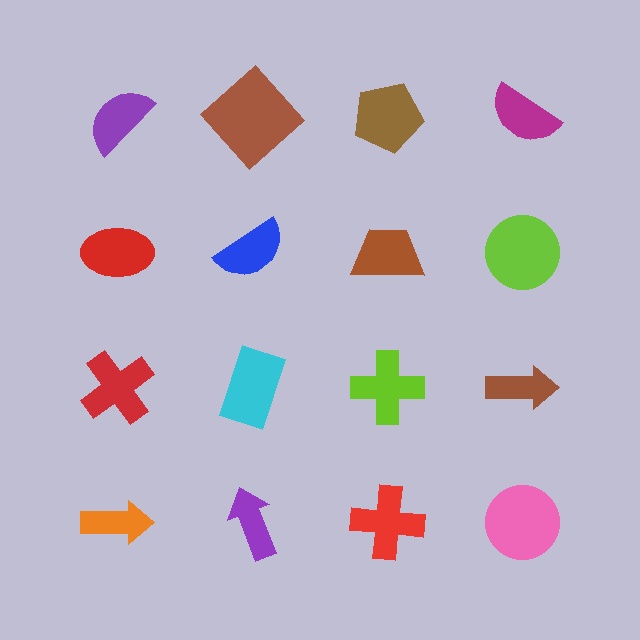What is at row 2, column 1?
A red ellipse.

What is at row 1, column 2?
A brown diamond.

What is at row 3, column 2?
A cyan rectangle.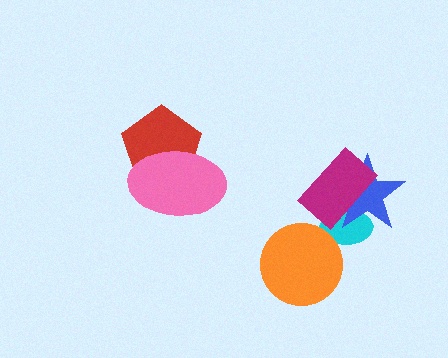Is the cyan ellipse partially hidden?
Yes, it is partially covered by another shape.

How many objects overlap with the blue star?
2 objects overlap with the blue star.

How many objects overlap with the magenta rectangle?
2 objects overlap with the magenta rectangle.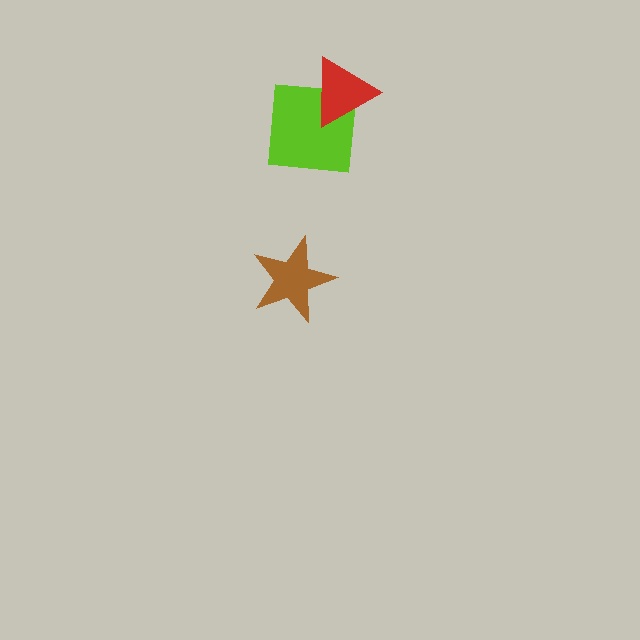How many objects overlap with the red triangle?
1 object overlaps with the red triangle.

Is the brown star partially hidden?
No, no other shape covers it.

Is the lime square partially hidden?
Yes, it is partially covered by another shape.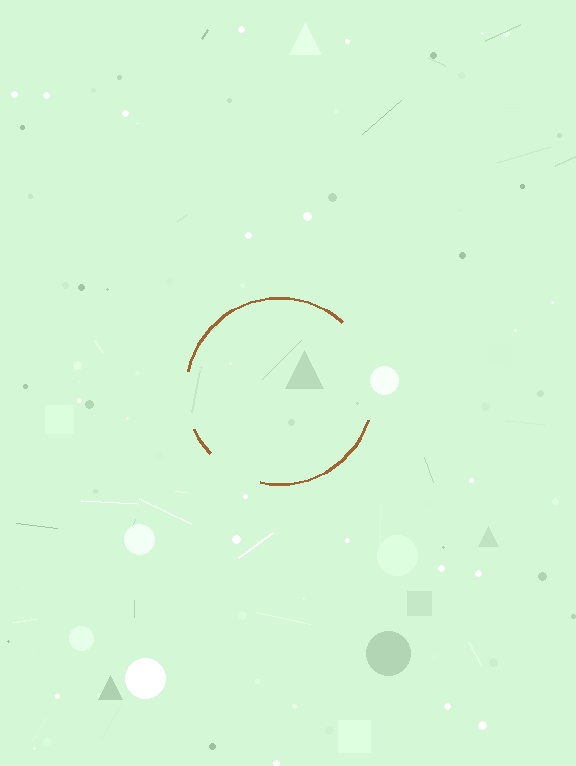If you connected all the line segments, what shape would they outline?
They would outline a circle.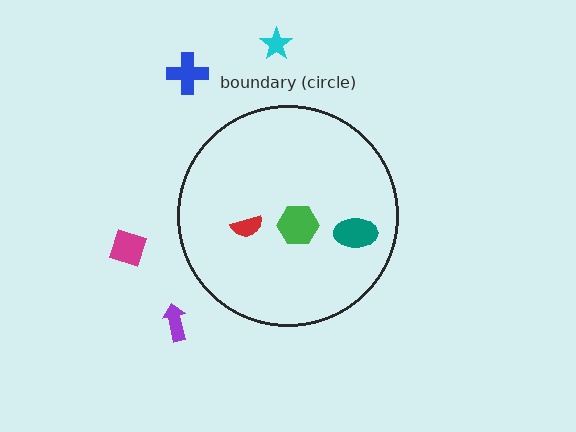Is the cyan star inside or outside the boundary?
Outside.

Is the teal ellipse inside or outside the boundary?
Inside.